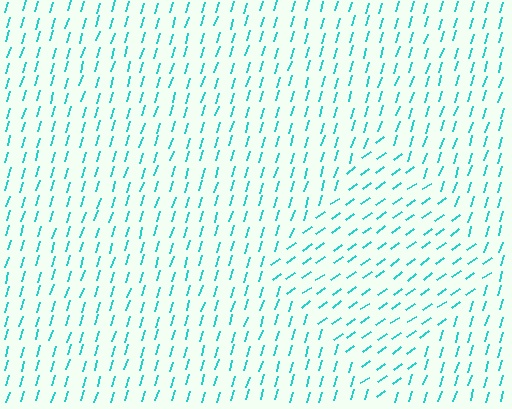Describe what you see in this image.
The image is filled with small cyan line segments. A diamond region in the image has lines oriented differently from the surrounding lines, creating a visible texture boundary.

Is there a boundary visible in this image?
Yes, there is a texture boundary formed by a change in line orientation.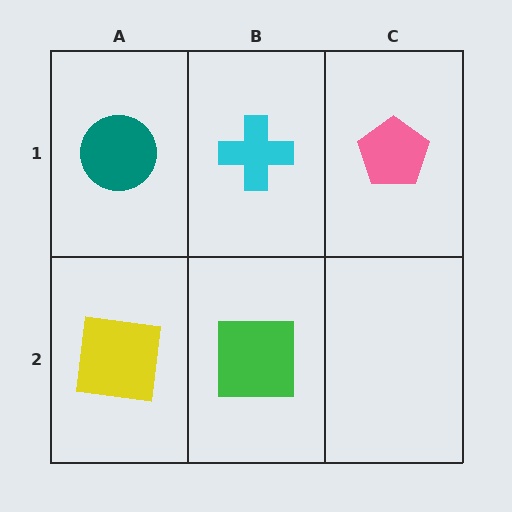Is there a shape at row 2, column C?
No, that cell is empty.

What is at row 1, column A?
A teal circle.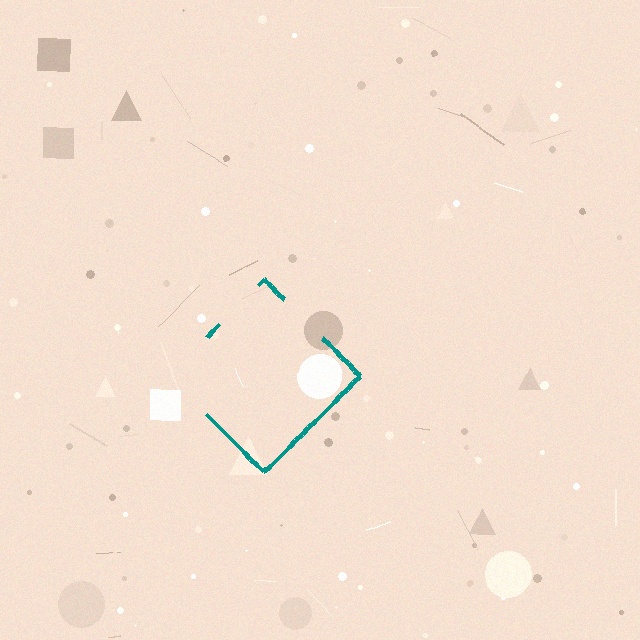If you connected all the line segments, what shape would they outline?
They would outline a diamond.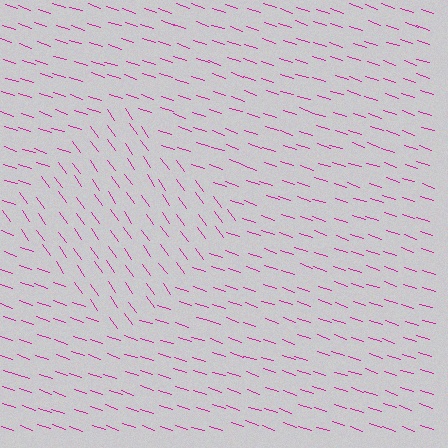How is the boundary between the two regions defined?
The boundary is defined purely by a change in line orientation (approximately 37 degrees difference). All lines are the same color and thickness.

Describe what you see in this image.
The image is filled with small magenta line segments. A diamond region in the image has lines oriented differently from the surrounding lines, creating a visible texture boundary.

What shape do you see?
I see a diamond.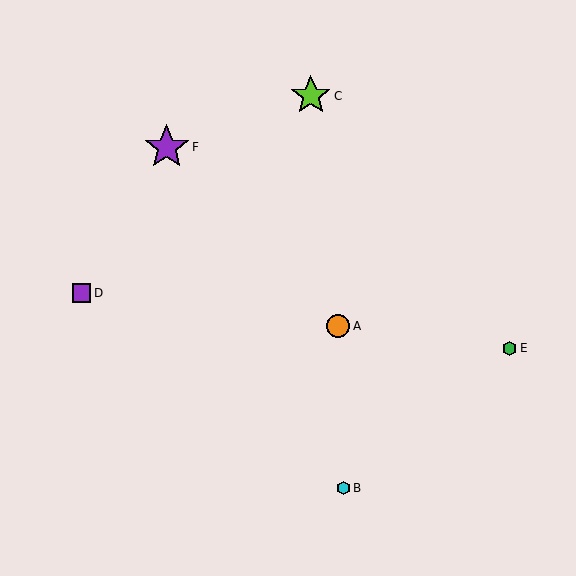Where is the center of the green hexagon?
The center of the green hexagon is at (510, 348).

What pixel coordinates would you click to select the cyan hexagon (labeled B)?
Click at (343, 488) to select the cyan hexagon B.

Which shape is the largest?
The purple star (labeled F) is the largest.